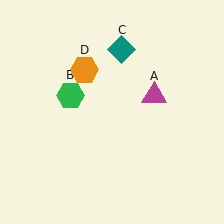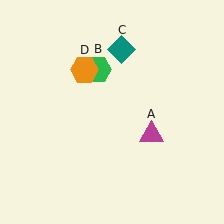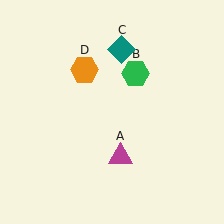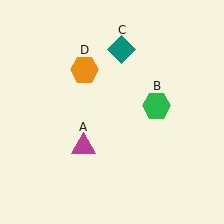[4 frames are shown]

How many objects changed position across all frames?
2 objects changed position: magenta triangle (object A), green hexagon (object B).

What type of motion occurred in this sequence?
The magenta triangle (object A), green hexagon (object B) rotated clockwise around the center of the scene.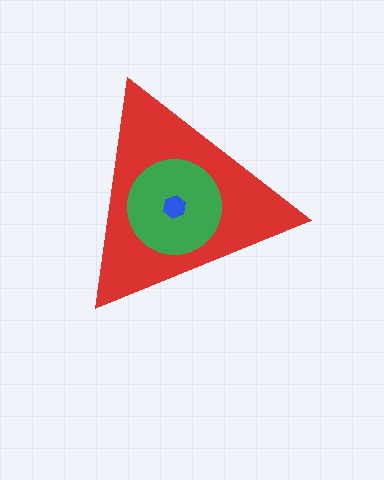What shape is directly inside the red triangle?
The green circle.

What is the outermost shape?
The red triangle.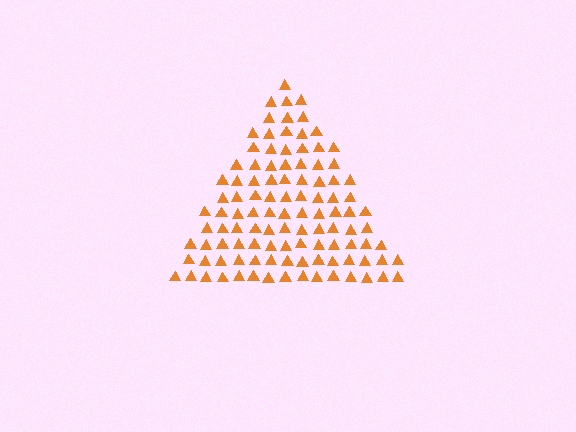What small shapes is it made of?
It is made of small triangles.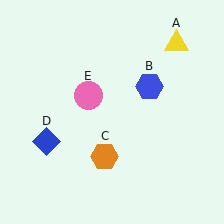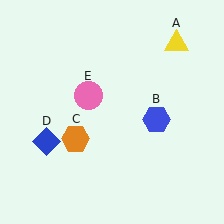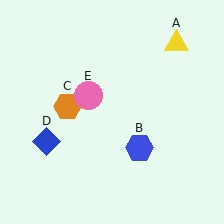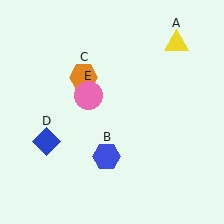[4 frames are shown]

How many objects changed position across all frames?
2 objects changed position: blue hexagon (object B), orange hexagon (object C).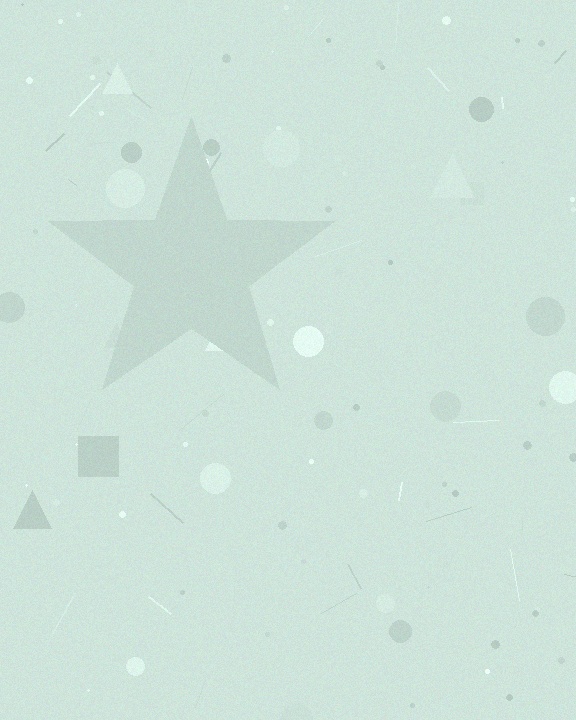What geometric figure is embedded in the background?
A star is embedded in the background.